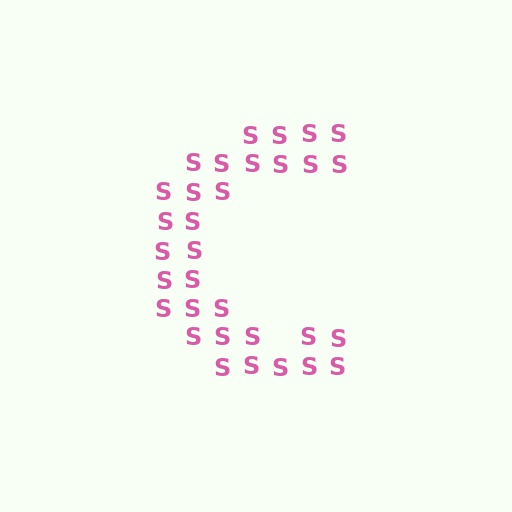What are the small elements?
The small elements are letter S's.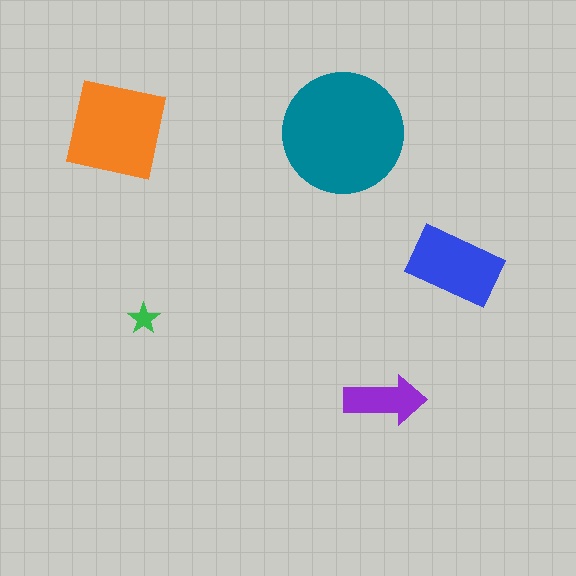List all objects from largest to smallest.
The teal circle, the orange square, the blue rectangle, the purple arrow, the green star.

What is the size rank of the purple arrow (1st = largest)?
4th.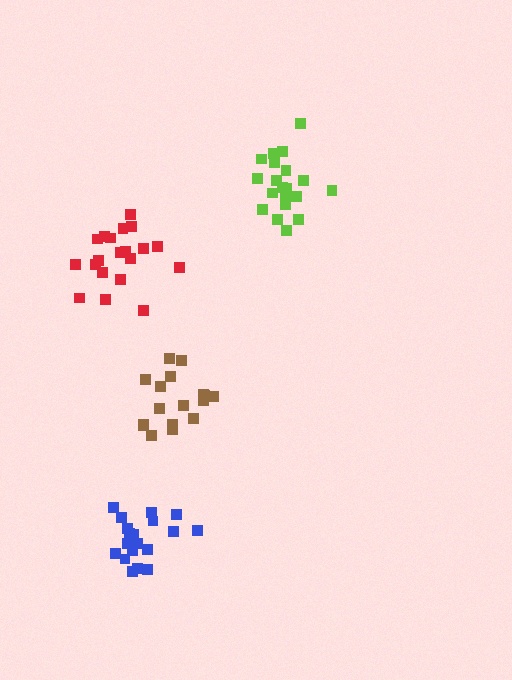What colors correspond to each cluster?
The clusters are colored: brown, blue, lime, red.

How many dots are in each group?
Group 1: 17 dots, Group 2: 19 dots, Group 3: 20 dots, Group 4: 20 dots (76 total).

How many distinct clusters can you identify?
There are 4 distinct clusters.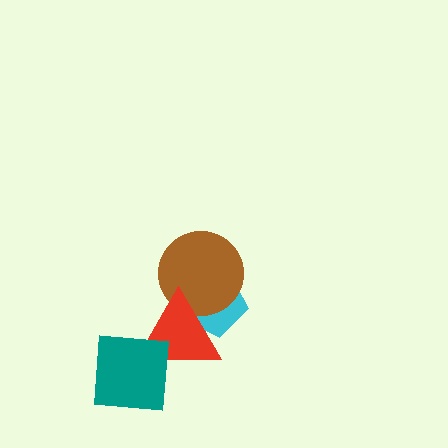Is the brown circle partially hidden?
Yes, it is partially covered by another shape.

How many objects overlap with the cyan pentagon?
2 objects overlap with the cyan pentagon.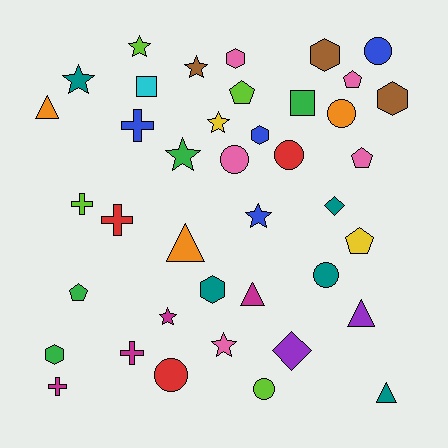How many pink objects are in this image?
There are 5 pink objects.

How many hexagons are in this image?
There are 6 hexagons.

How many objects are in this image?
There are 40 objects.